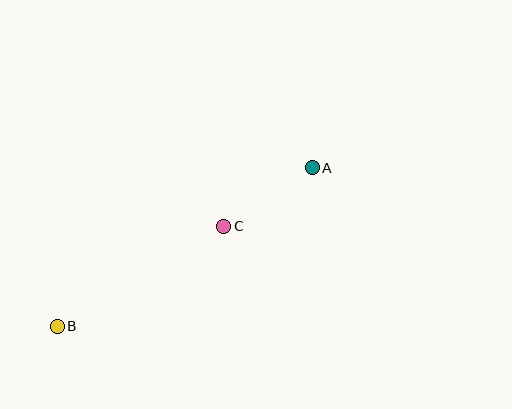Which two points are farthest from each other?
Points A and B are farthest from each other.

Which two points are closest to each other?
Points A and C are closest to each other.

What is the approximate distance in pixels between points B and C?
The distance between B and C is approximately 194 pixels.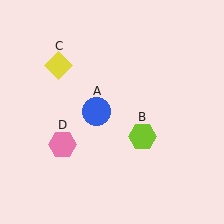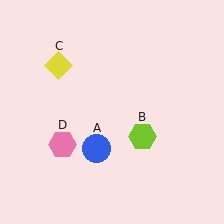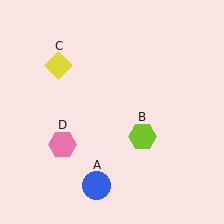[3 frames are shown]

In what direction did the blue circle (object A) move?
The blue circle (object A) moved down.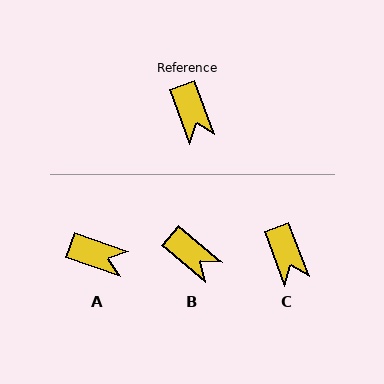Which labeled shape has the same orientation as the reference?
C.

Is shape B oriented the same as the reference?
No, it is off by about 30 degrees.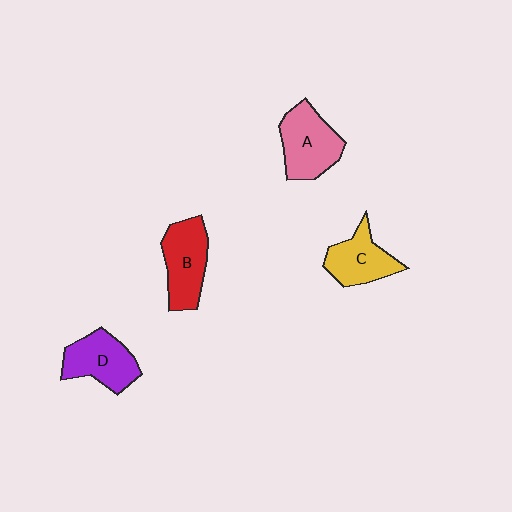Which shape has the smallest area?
Shape C (yellow).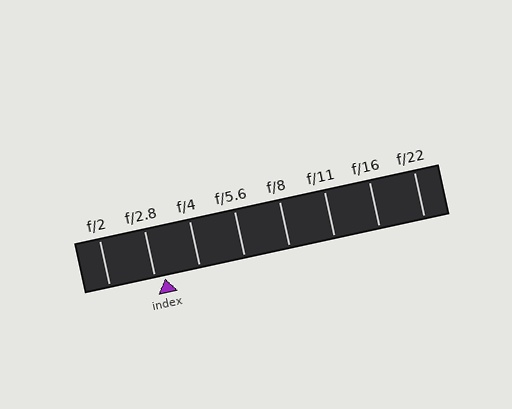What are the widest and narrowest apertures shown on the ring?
The widest aperture shown is f/2 and the narrowest is f/22.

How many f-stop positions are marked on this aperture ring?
There are 8 f-stop positions marked.